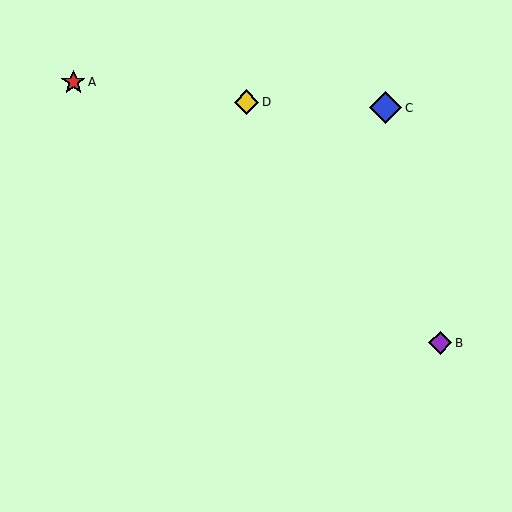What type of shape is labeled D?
Shape D is a yellow diamond.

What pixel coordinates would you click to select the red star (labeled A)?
Click at (73, 82) to select the red star A.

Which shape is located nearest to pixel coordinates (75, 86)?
The red star (labeled A) at (73, 82) is nearest to that location.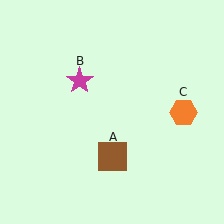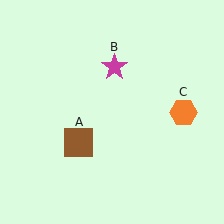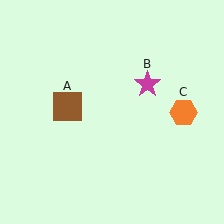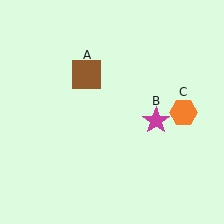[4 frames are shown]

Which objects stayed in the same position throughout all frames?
Orange hexagon (object C) remained stationary.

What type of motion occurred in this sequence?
The brown square (object A), magenta star (object B) rotated clockwise around the center of the scene.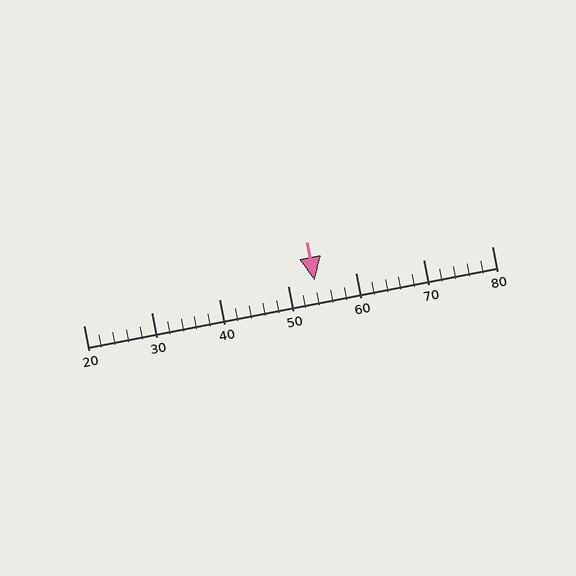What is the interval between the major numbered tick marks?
The major tick marks are spaced 10 units apart.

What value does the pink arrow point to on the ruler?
The pink arrow points to approximately 54.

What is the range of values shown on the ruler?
The ruler shows values from 20 to 80.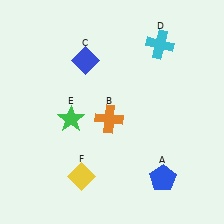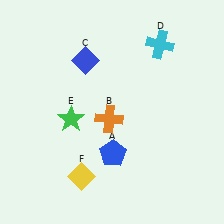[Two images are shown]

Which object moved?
The blue pentagon (A) moved left.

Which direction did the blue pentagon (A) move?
The blue pentagon (A) moved left.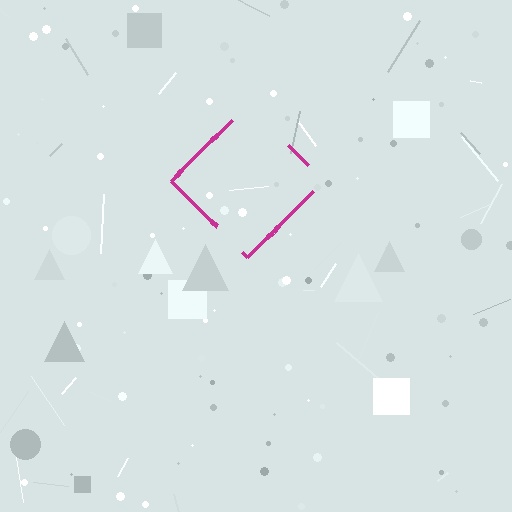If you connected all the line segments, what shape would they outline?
They would outline a diamond.